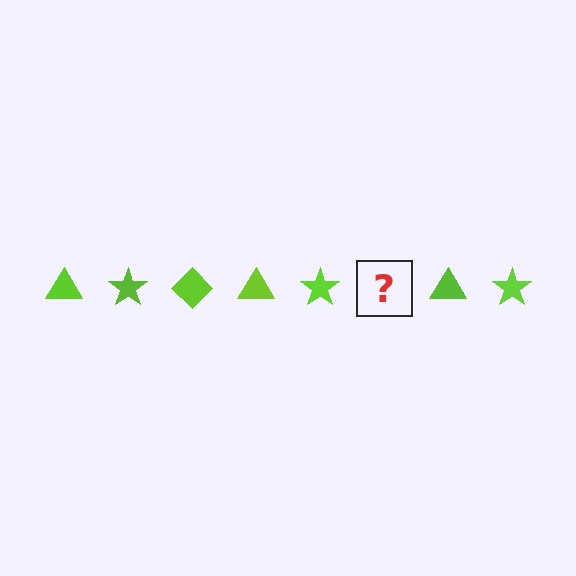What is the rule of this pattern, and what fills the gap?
The rule is that the pattern cycles through triangle, star, diamond shapes in lime. The gap should be filled with a lime diamond.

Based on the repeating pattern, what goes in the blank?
The blank should be a lime diamond.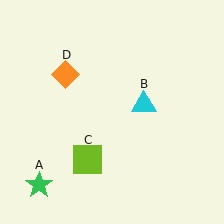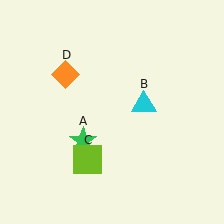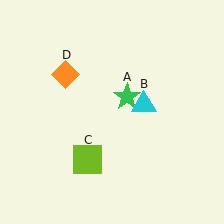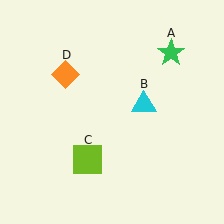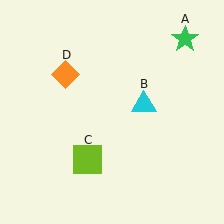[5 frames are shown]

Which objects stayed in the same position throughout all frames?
Cyan triangle (object B) and lime square (object C) and orange diamond (object D) remained stationary.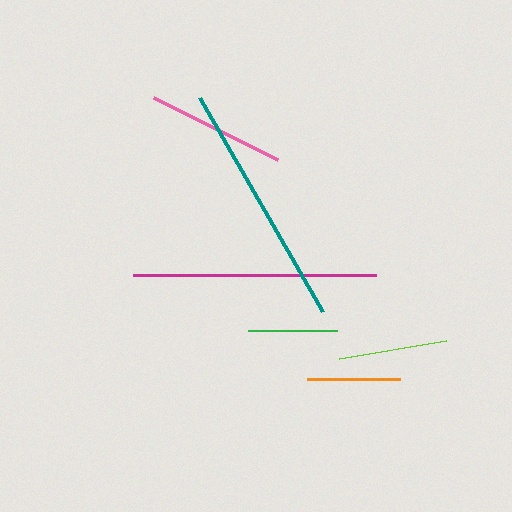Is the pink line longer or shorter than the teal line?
The teal line is longer than the pink line.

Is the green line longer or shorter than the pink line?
The pink line is longer than the green line.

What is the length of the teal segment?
The teal segment is approximately 247 pixels long.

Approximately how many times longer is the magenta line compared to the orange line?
The magenta line is approximately 2.6 times the length of the orange line.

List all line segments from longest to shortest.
From longest to shortest: teal, magenta, pink, lime, orange, green.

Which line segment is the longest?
The teal line is the longest at approximately 247 pixels.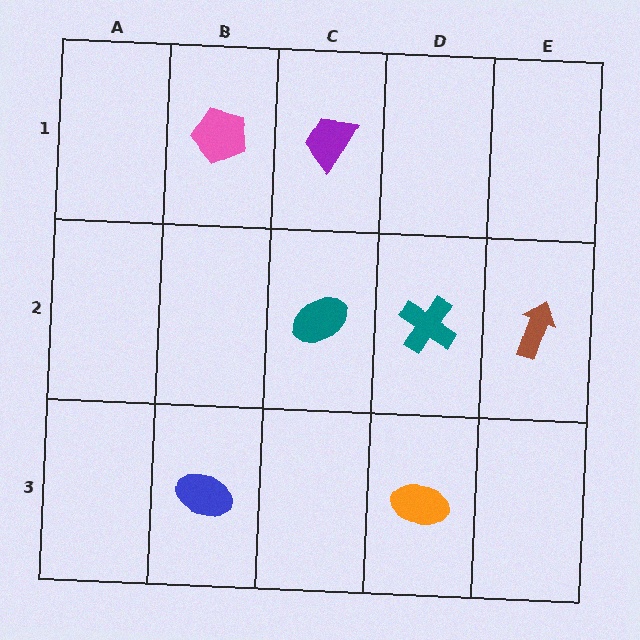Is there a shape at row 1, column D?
No, that cell is empty.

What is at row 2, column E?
A brown arrow.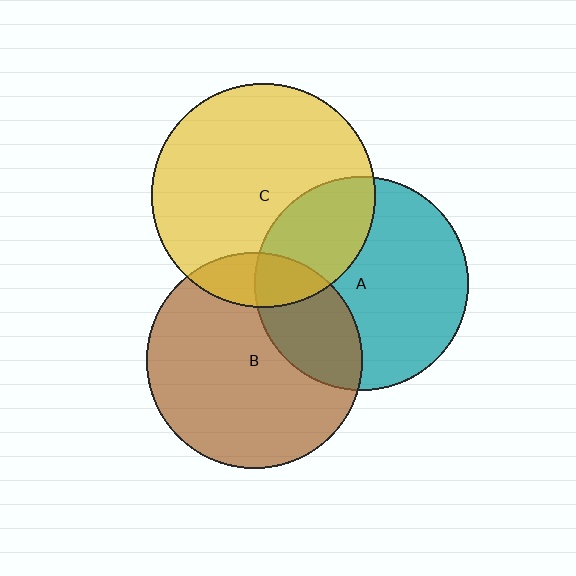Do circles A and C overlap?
Yes.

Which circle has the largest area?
Circle C (yellow).